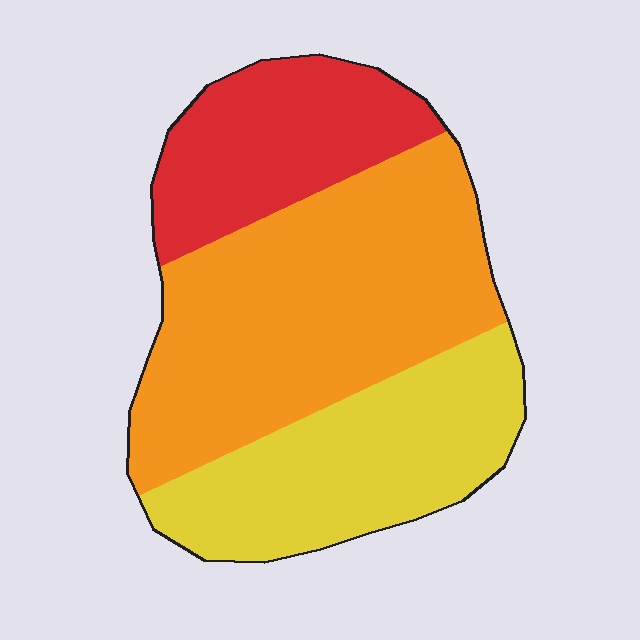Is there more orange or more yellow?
Orange.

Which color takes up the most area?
Orange, at roughly 45%.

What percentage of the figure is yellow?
Yellow covers 30% of the figure.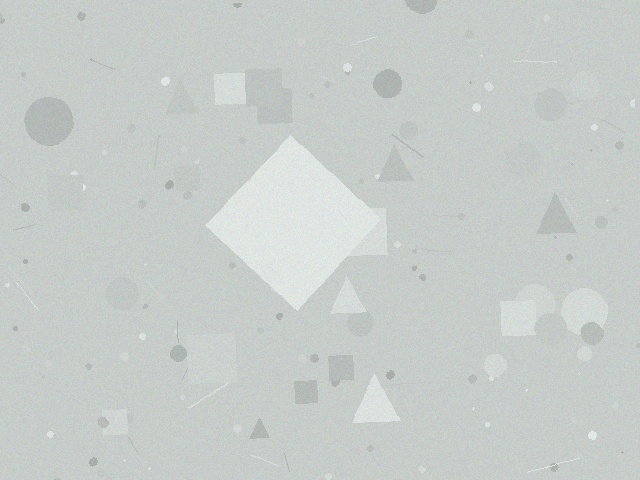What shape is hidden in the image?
A diamond is hidden in the image.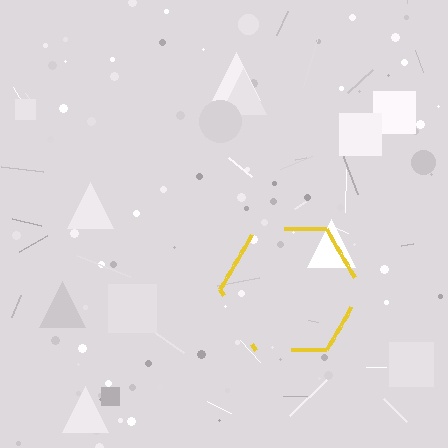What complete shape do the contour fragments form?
The contour fragments form a hexagon.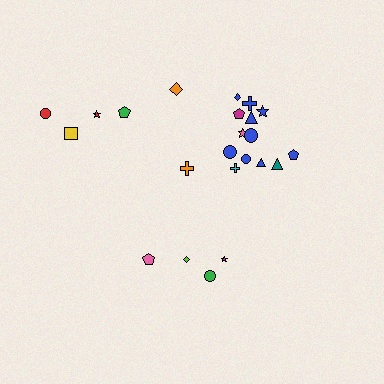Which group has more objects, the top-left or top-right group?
The top-right group.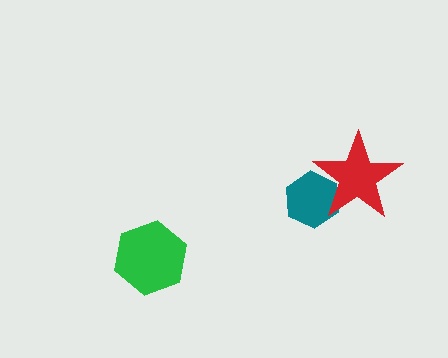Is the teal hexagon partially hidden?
Yes, it is partially covered by another shape.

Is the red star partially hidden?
No, no other shape covers it.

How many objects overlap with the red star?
1 object overlaps with the red star.